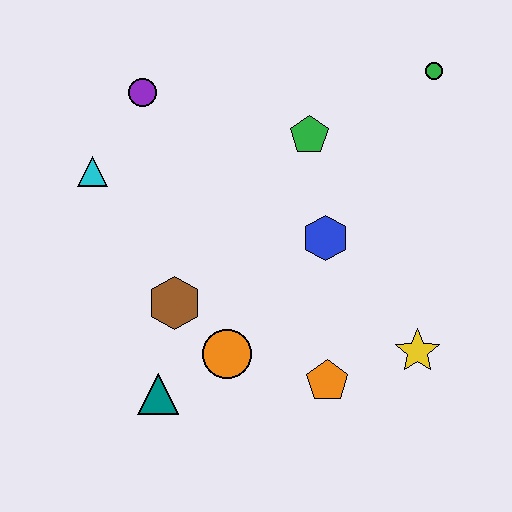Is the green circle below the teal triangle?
No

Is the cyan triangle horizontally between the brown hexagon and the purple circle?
No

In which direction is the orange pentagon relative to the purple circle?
The orange pentagon is below the purple circle.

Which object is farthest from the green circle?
The teal triangle is farthest from the green circle.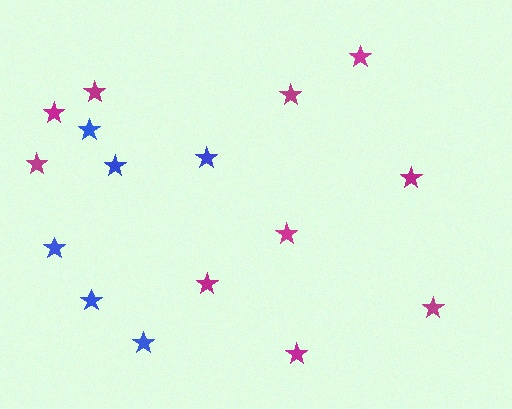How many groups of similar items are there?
There are 2 groups: one group of magenta stars (10) and one group of blue stars (6).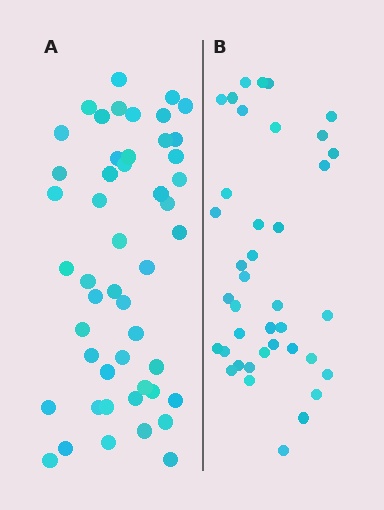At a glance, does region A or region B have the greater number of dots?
Region A (the left region) has more dots.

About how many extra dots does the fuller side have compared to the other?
Region A has roughly 10 or so more dots than region B.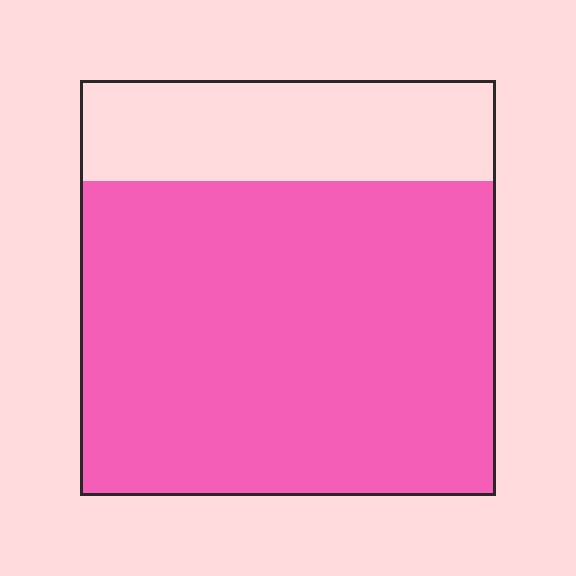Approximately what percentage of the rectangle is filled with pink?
Approximately 75%.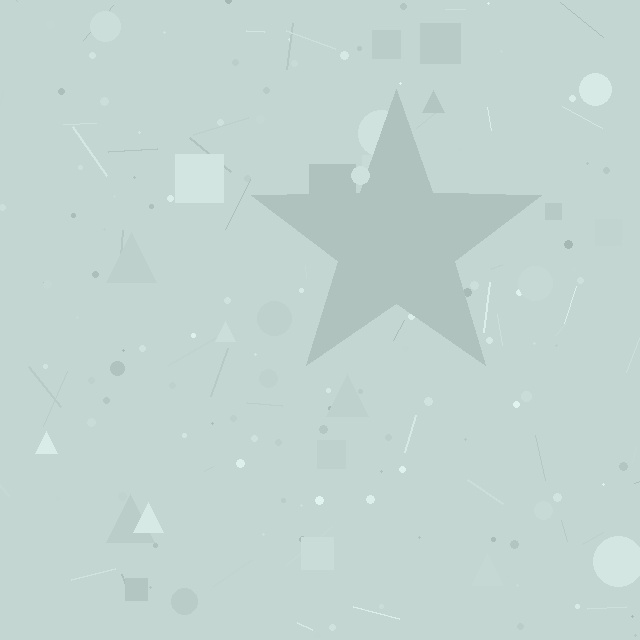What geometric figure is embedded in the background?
A star is embedded in the background.